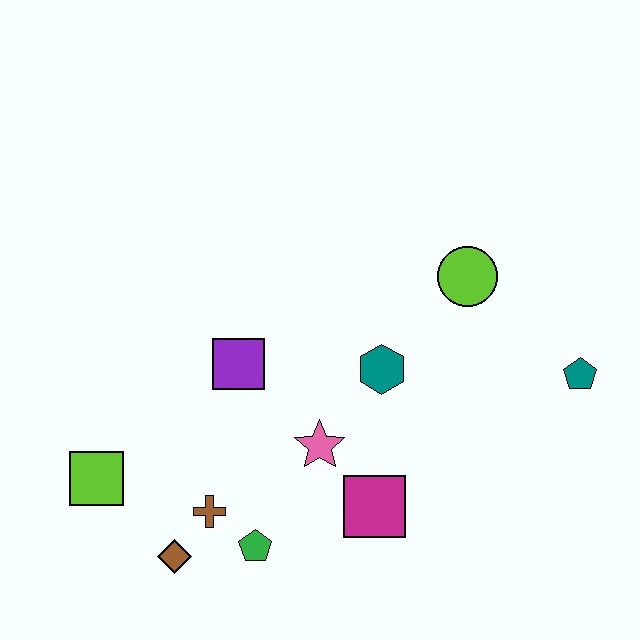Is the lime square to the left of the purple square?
Yes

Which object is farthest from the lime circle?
The lime square is farthest from the lime circle.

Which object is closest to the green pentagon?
The brown cross is closest to the green pentagon.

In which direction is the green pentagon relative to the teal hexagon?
The green pentagon is below the teal hexagon.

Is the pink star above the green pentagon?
Yes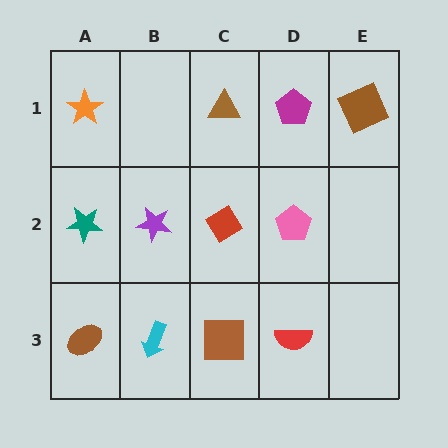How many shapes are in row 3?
4 shapes.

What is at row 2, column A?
A teal star.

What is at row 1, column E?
A brown square.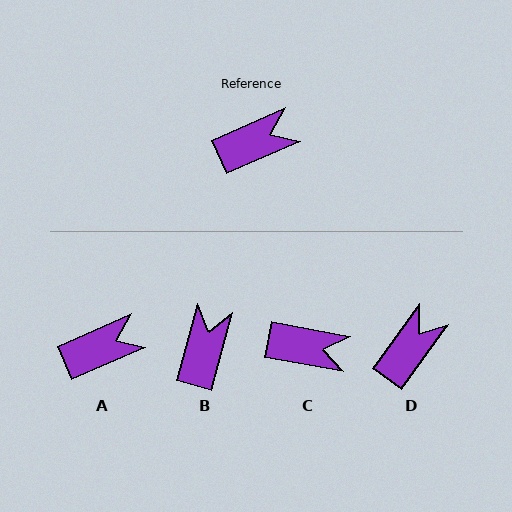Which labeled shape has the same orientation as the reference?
A.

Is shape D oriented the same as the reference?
No, it is off by about 30 degrees.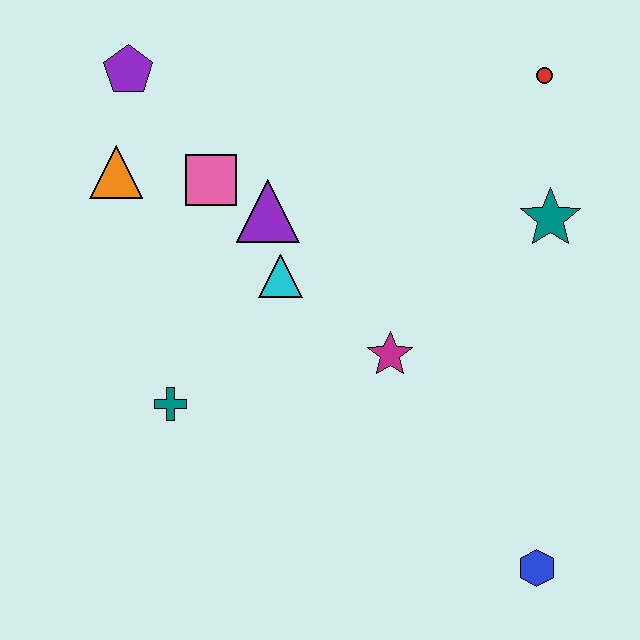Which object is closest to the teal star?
The red circle is closest to the teal star.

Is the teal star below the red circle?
Yes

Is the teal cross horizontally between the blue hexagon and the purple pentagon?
Yes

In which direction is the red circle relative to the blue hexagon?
The red circle is above the blue hexagon.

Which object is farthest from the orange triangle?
The blue hexagon is farthest from the orange triangle.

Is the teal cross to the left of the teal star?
Yes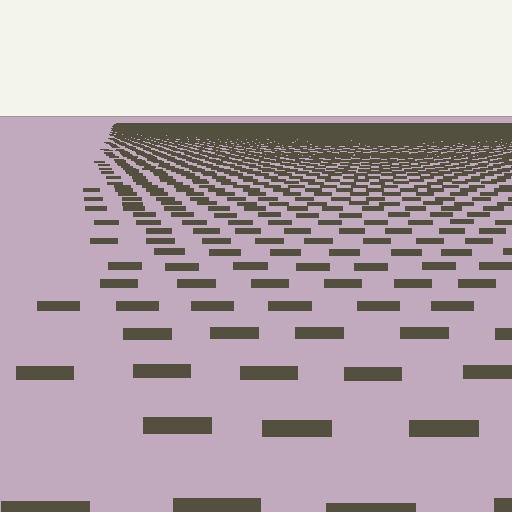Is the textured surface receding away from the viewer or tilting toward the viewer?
The surface is receding away from the viewer. Texture elements get smaller and denser toward the top.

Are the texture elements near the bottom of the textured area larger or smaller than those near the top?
Larger. Near the bottom, elements are closer to the viewer and appear at a bigger on-screen size.